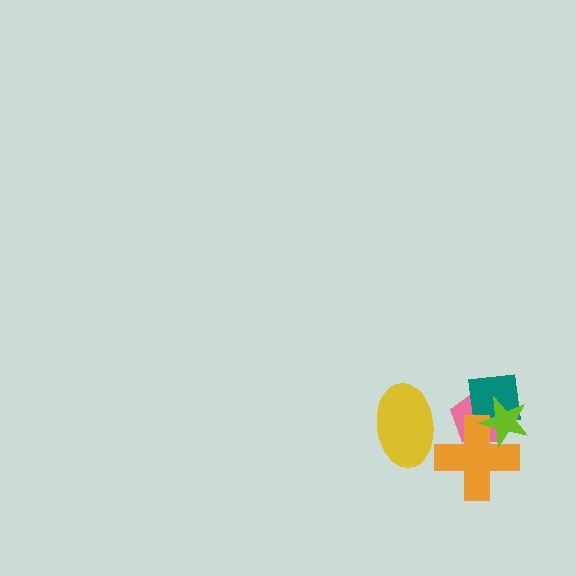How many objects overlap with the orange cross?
3 objects overlap with the orange cross.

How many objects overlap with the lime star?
3 objects overlap with the lime star.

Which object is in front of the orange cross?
The lime star is in front of the orange cross.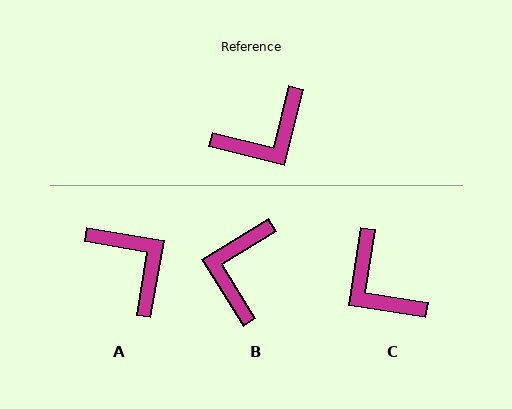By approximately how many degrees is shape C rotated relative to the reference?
Approximately 85 degrees clockwise.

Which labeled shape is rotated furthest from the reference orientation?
B, about 135 degrees away.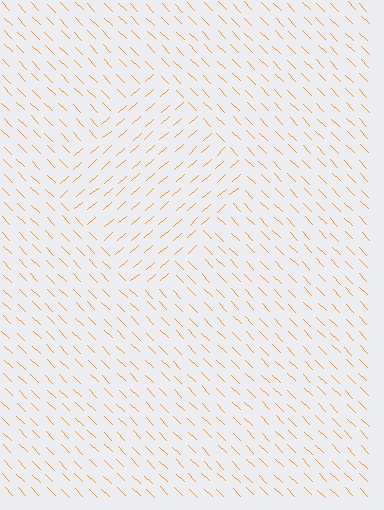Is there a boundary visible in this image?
Yes, there is a texture boundary formed by a change in line orientation.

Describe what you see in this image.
The image is filled with small orange line segments. A diamond region in the image has lines oriented differently from the surrounding lines, creating a visible texture boundary.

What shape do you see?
I see a diamond.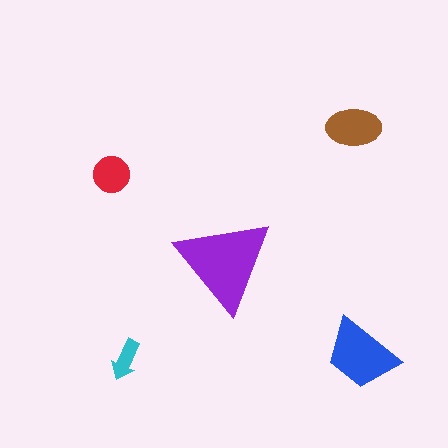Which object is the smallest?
The cyan arrow.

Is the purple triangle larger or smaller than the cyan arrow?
Larger.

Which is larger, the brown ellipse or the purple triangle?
The purple triangle.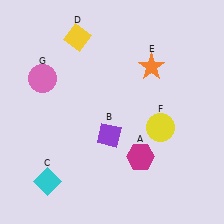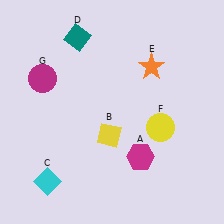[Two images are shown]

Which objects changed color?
B changed from purple to yellow. D changed from yellow to teal. G changed from pink to magenta.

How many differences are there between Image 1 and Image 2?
There are 3 differences between the two images.